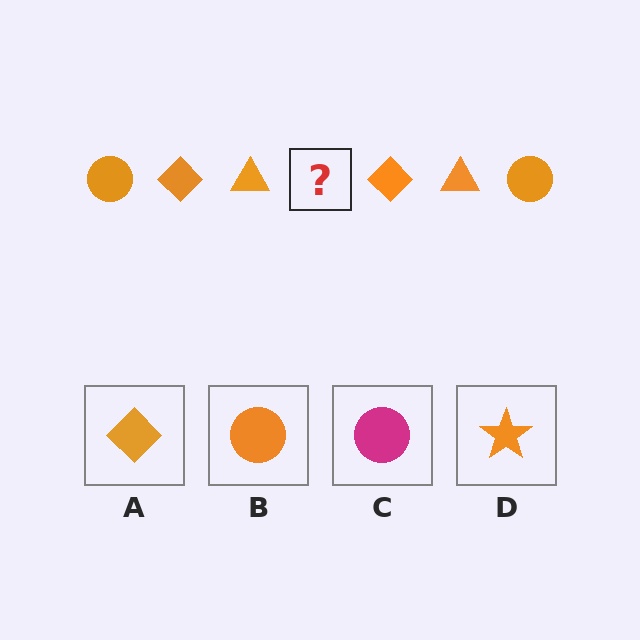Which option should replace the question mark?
Option B.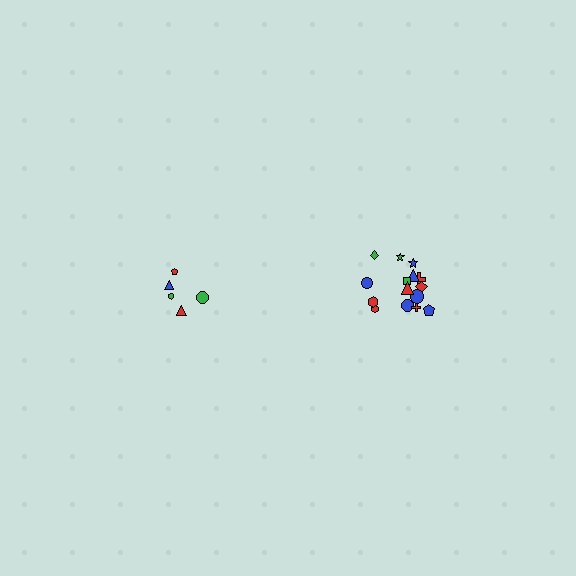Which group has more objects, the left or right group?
The right group.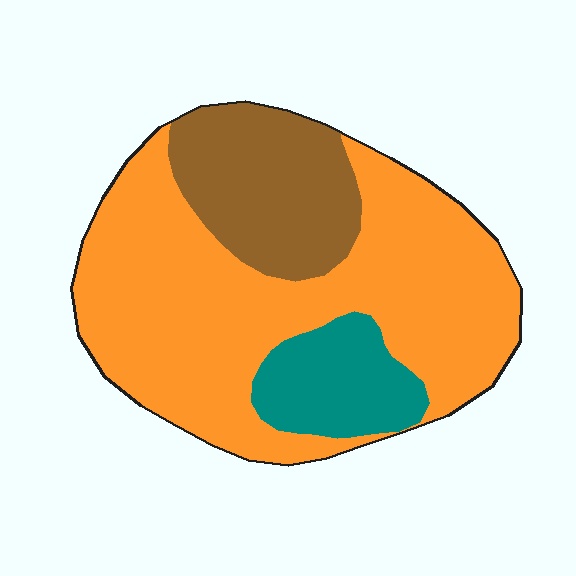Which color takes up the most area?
Orange, at roughly 65%.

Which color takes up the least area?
Teal, at roughly 15%.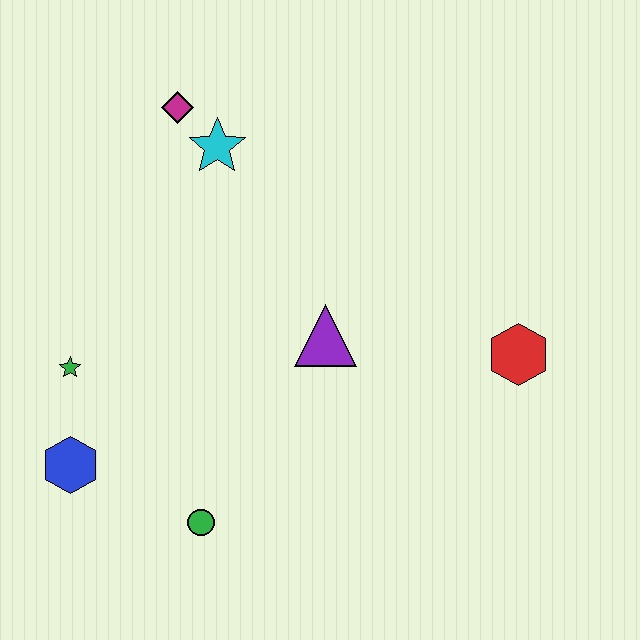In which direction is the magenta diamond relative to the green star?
The magenta diamond is above the green star.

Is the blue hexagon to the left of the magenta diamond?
Yes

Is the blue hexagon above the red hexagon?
No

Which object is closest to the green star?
The blue hexagon is closest to the green star.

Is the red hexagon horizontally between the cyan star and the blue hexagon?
No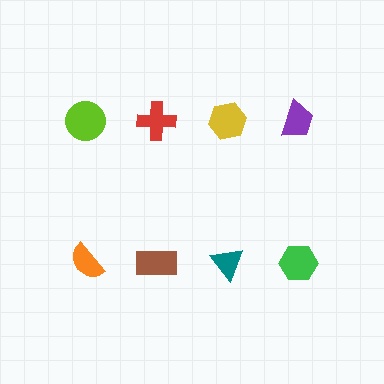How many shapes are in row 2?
4 shapes.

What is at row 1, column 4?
A purple trapezoid.